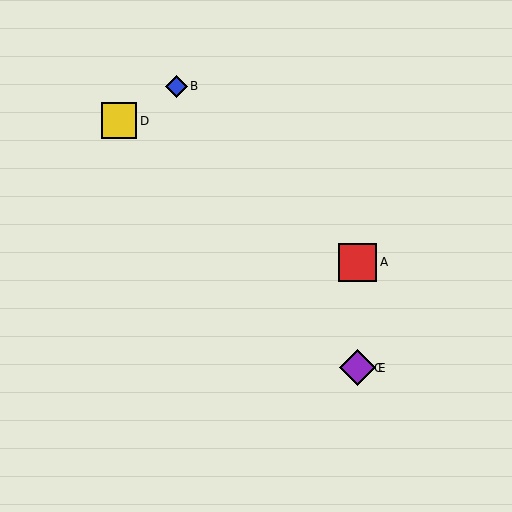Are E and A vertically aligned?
Yes, both are at x≈357.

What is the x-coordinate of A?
Object A is at x≈357.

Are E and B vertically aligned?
No, E is at x≈357 and B is at x≈176.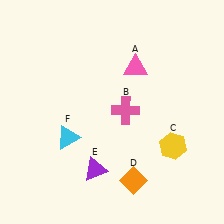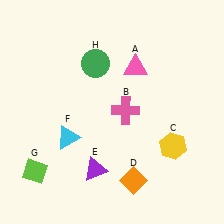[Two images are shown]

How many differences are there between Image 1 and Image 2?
There are 2 differences between the two images.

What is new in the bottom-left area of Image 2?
A lime diamond (G) was added in the bottom-left area of Image 2.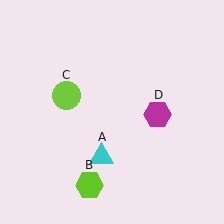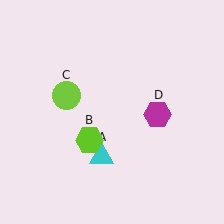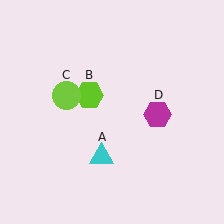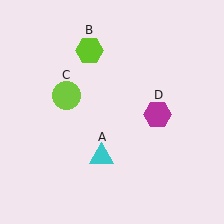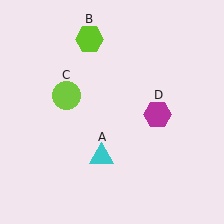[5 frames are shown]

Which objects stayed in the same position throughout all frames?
Cyan triangle (object A) and lime circle (object C) and magenta hexagon (object D) remained stationary.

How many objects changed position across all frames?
1 object changed position: lime hexagon (object B).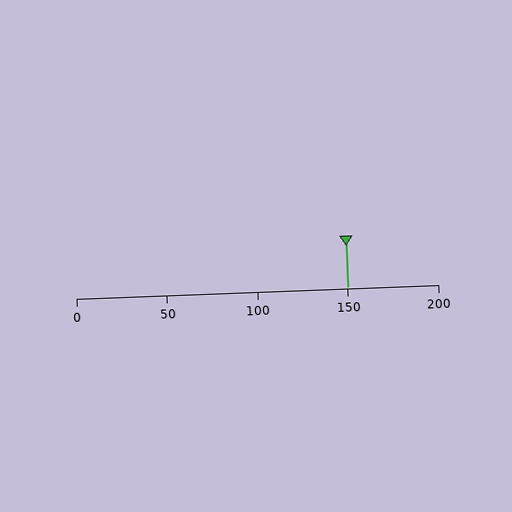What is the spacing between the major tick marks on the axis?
The major ticks are spaced 50 apart.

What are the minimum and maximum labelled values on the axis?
The axis runs from 0 to 200.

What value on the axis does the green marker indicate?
The marker indicates approximately 150.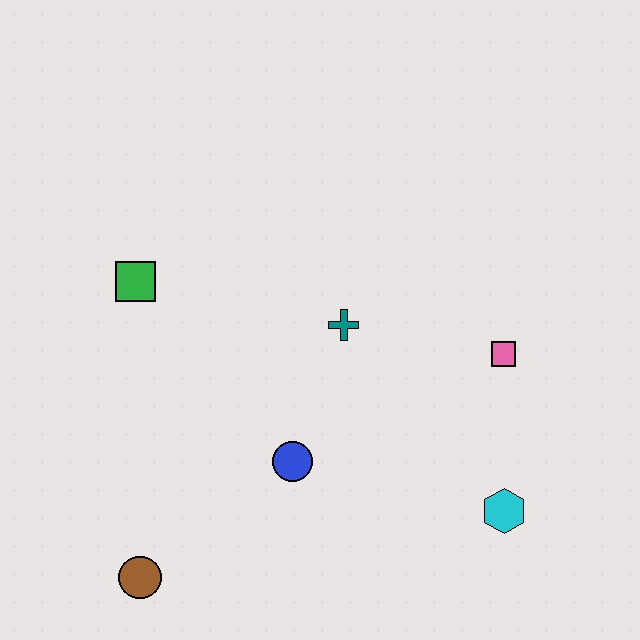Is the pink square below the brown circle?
No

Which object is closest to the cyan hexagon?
The pink square is closest to the cyan hexagon.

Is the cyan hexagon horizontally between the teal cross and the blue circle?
No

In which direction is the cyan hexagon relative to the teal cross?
The cyan hexagon is below the teal cross.